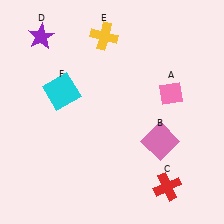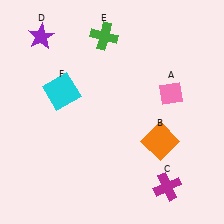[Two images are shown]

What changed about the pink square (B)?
In Image 1, B is pink. In Image 2, it changed to orange.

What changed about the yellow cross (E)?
In Image 1, E is yellow. In Image 2, it changed to green.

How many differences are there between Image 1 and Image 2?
There are 3 differences between the two images.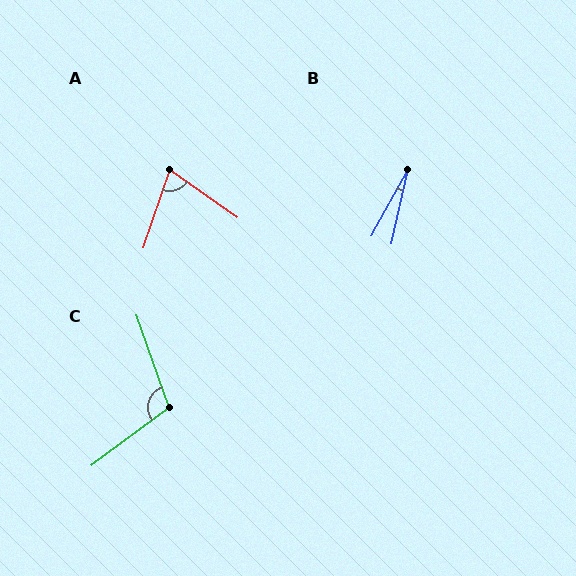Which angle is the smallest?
B, at approximately 16 degrees.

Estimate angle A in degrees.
Approximately 74 degrees.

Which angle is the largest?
C, at approximately 107 degrees.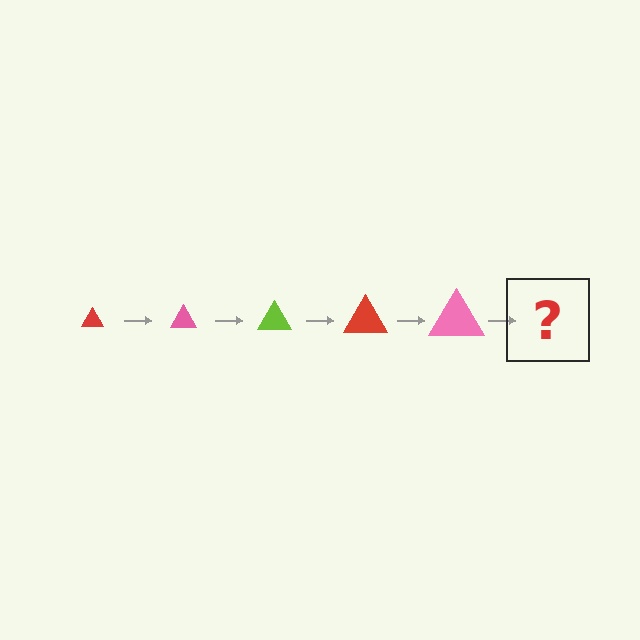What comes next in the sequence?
The next element should be a lime triangle, larger than the previous one.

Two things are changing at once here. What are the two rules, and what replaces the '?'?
The two rules are that the triangle grows larger each step and the color cycles through red, pink, and lime. The '?' should be a lime triangle, larger than the previous one.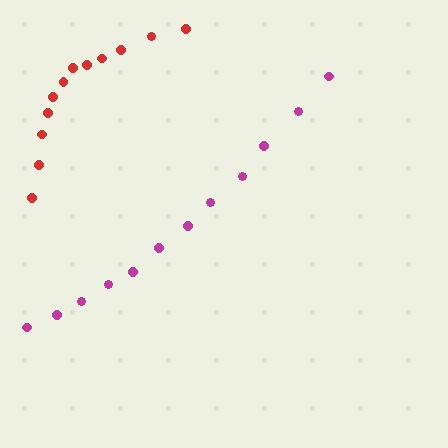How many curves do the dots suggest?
There are 2 distinct paths.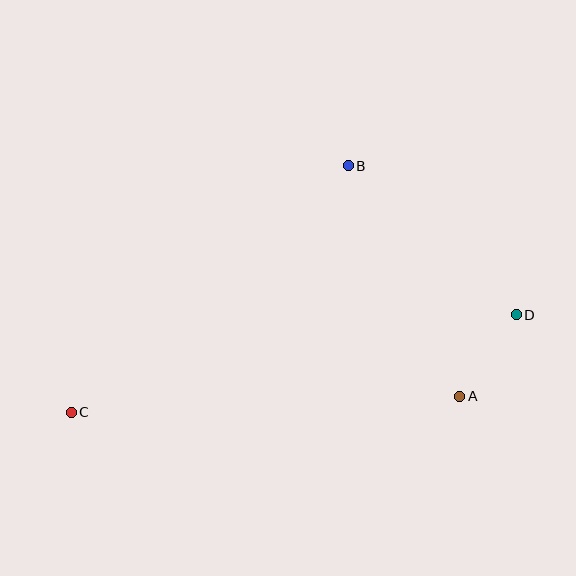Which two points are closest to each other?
Points A and D are closest to each other.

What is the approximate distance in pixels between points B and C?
The distance between B and C is approximately 371 pixels.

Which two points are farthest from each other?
Points C and D are farthest from each other.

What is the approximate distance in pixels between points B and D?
The distance between B and D is approximately 225 pixels.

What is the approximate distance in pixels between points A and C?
The distance between A and C is approximately 389 pixels.